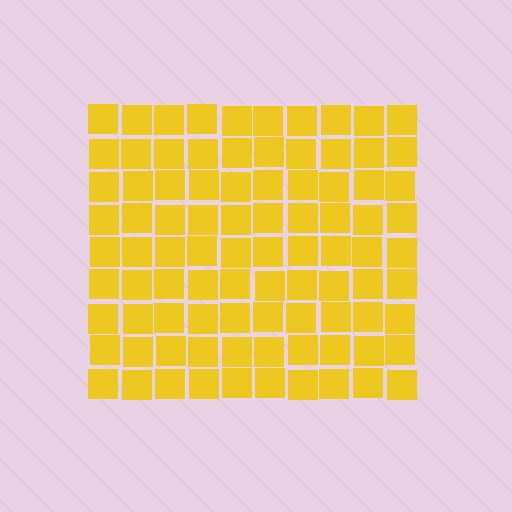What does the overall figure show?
The overall figure shows a square.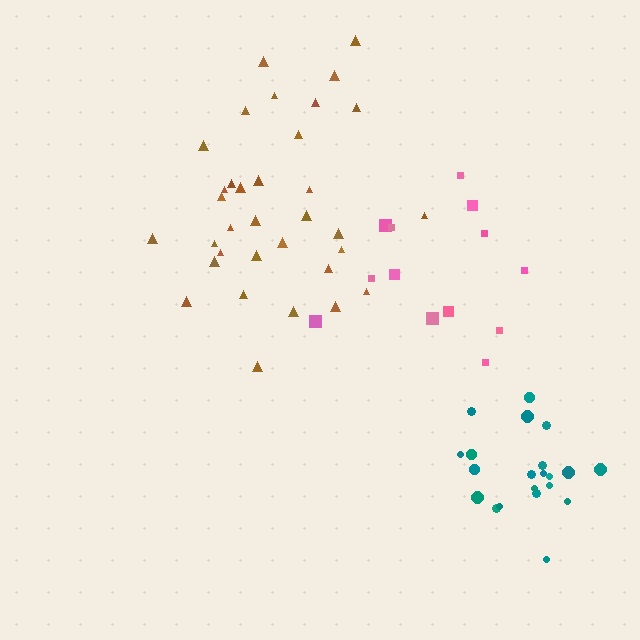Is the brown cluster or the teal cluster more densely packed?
Teal.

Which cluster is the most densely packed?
Teal.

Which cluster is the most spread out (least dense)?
Pink.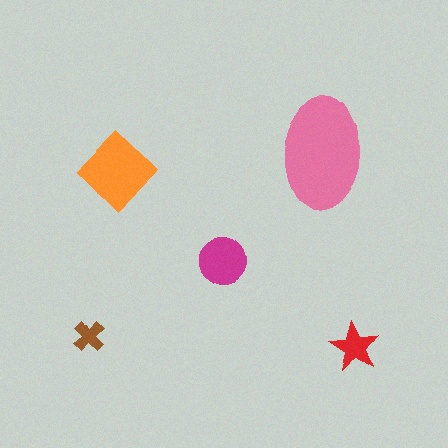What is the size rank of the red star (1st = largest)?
4th.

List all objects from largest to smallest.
The pink ellipse, the orange diamond, the magenta circle, the red star, the brown cross.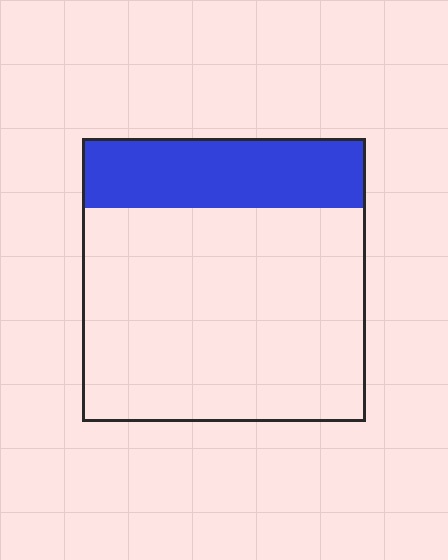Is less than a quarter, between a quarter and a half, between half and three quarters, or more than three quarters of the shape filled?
Less than a quarter.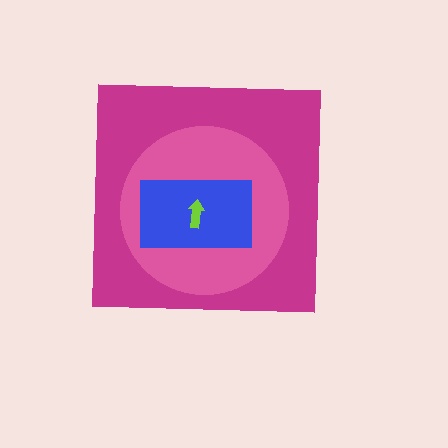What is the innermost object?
The lime arrow.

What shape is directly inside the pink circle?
The blue rectangle.